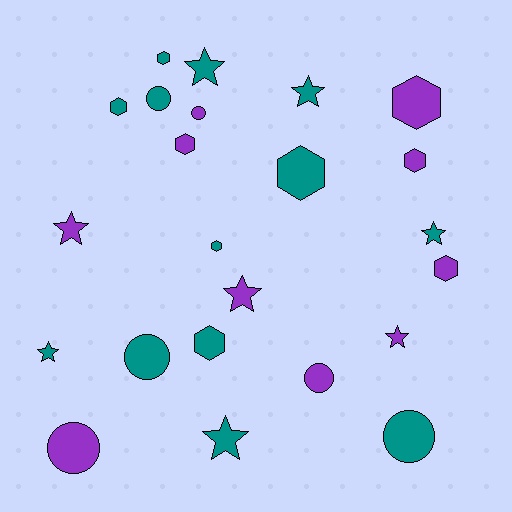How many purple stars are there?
There are 3 purple stars.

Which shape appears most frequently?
Hexagon, with 9 objects.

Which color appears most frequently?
Teal, with 13 objects.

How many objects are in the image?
There are 23 objects.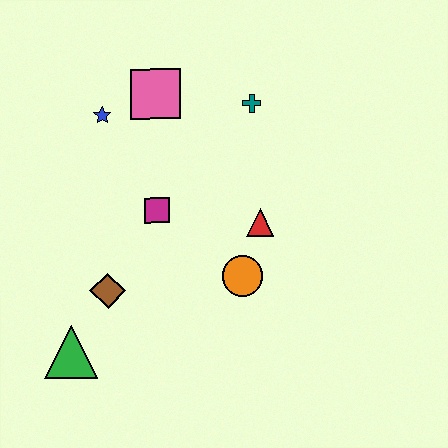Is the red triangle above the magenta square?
No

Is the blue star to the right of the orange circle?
No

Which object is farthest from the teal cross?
The green triangle is farthest from the teal cross.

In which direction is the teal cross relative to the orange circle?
The teal cross is above the orange circle.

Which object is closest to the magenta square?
The brown diamond is closest to the magenta square.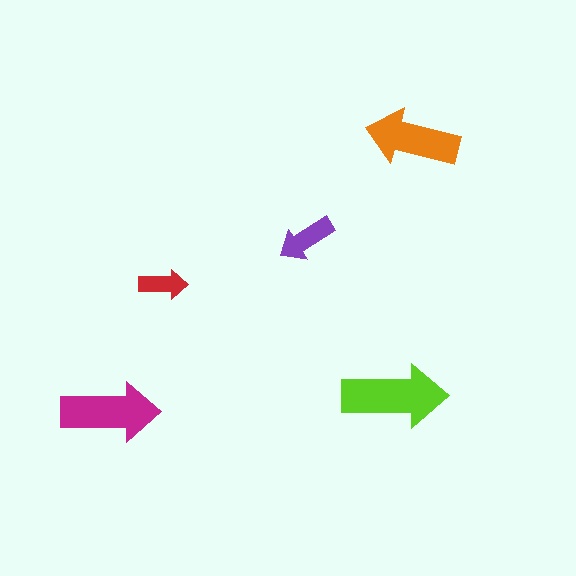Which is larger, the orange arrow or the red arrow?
The orange one.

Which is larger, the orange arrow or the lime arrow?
The lime one.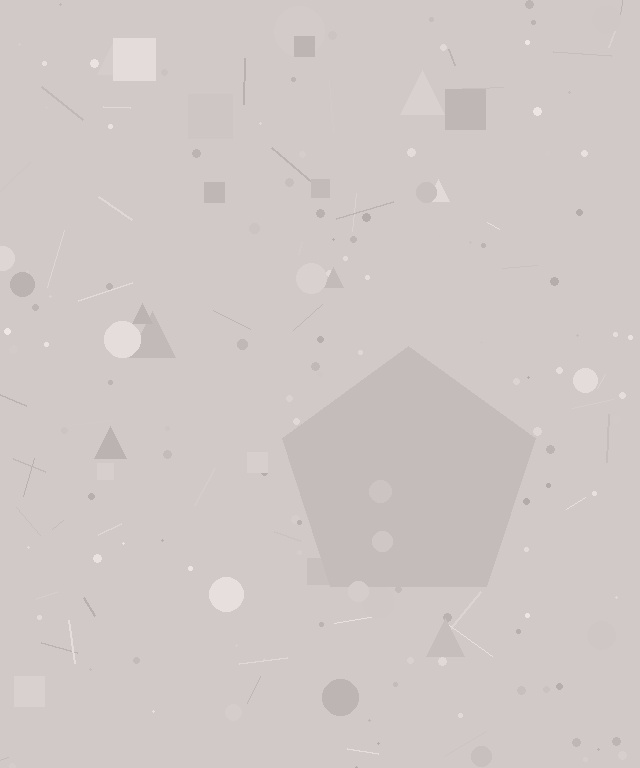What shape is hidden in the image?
A pentagon is hidden in the image.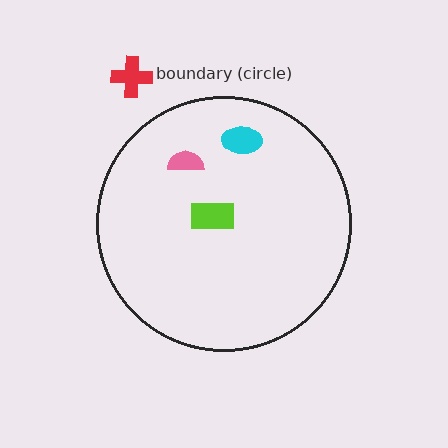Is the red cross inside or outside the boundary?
Outside.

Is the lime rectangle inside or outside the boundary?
Inside.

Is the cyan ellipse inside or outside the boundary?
Inside.